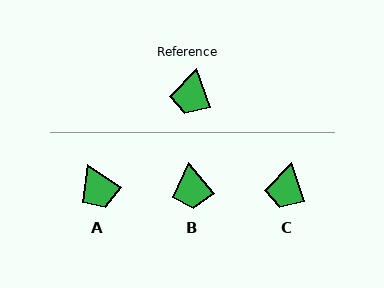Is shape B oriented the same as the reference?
No, it is off by about 21 degrees.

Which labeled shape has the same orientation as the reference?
C.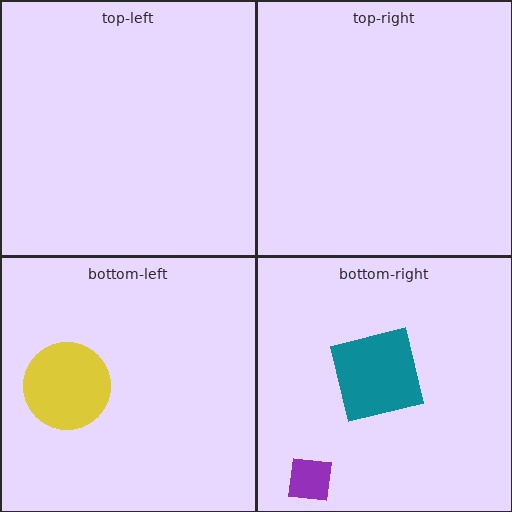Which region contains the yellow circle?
The bottom-left region.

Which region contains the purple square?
The bottom-right region.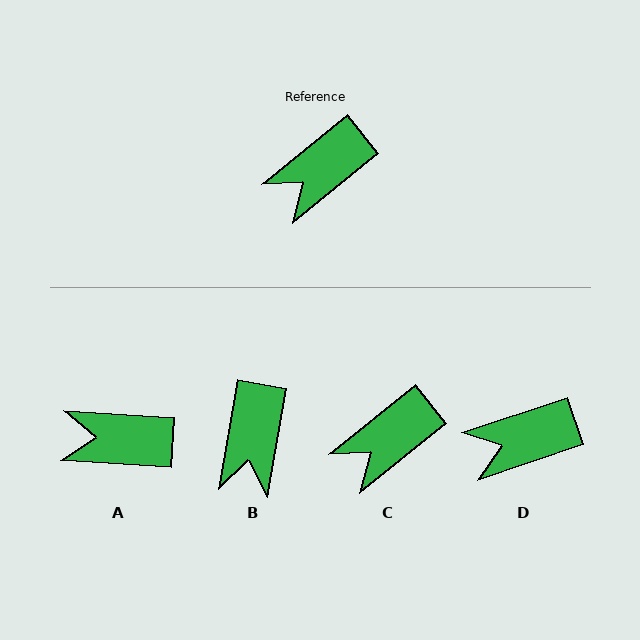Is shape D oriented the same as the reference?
No, it is off by about 20 degrees.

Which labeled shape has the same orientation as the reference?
C.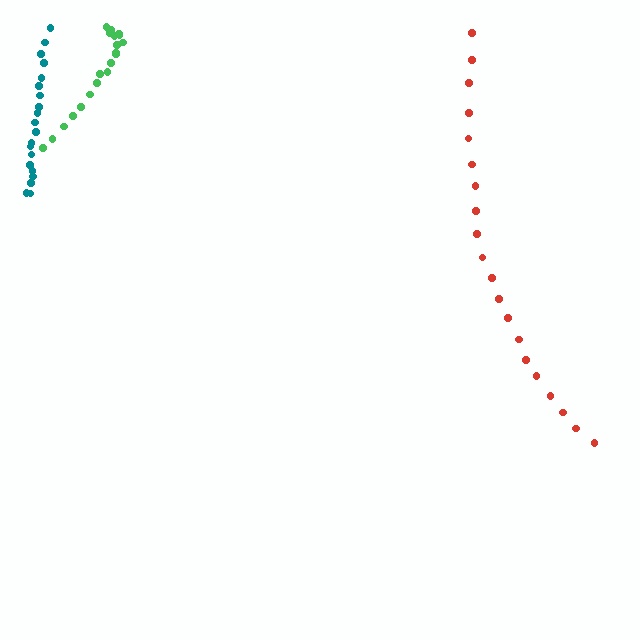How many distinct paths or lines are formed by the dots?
There are 3 distinct paths.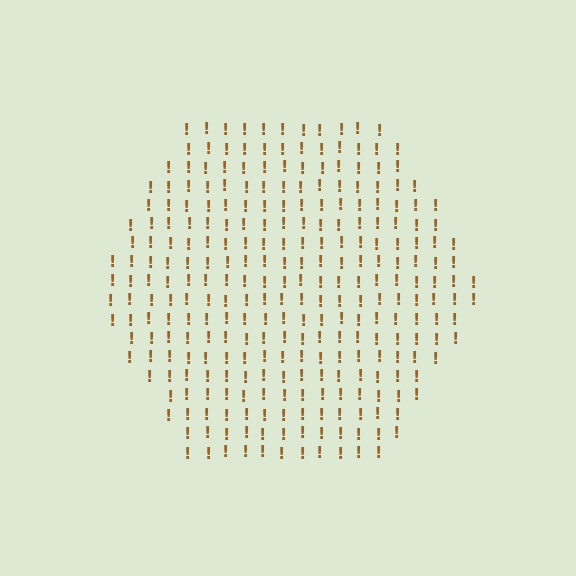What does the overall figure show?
The overall figure shows a hexagon.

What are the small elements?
The small elements are exclamation marks.